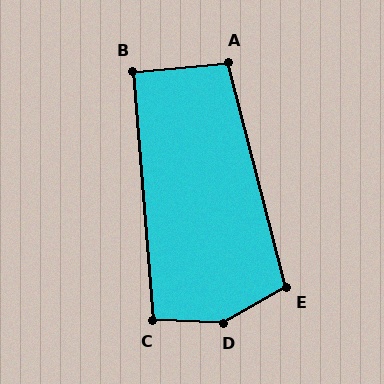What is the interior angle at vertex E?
Approximately 104 degrees (obtuse).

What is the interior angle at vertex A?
Approximately 99 degrees (obtuse).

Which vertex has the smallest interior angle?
B, at approximately 91 degrees.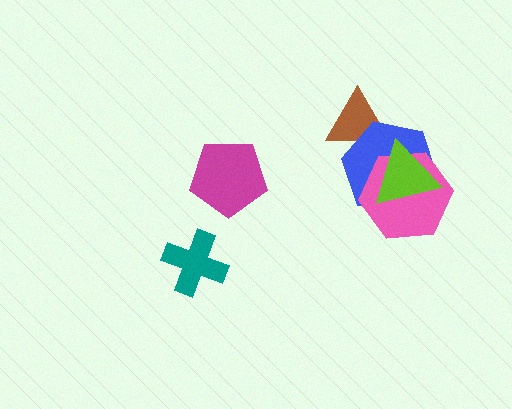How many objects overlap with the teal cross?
0 objects overlap with the teal cross.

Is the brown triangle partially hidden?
Yes, it is partially covered by another shape.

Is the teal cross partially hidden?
No, no other shape covers it.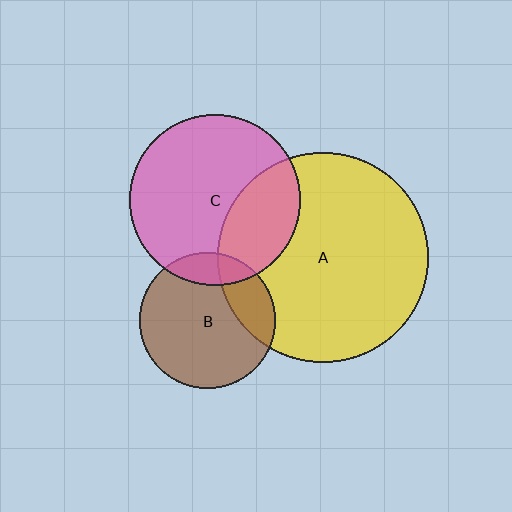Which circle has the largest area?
Circle A (yellow).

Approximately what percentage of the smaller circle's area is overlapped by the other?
Approximately 30%.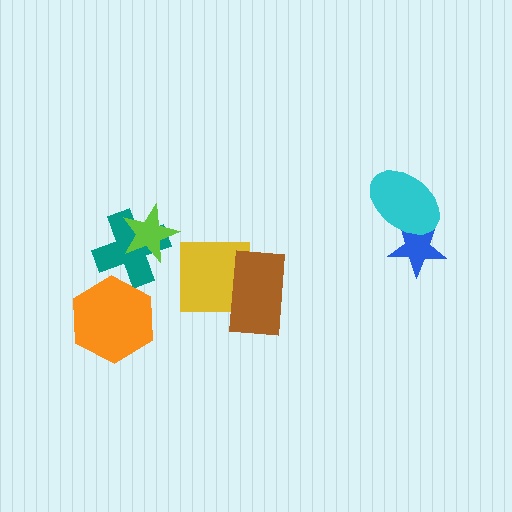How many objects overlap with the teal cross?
2 objects overlap with the teal cross.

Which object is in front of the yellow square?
The brown rectangle is in front of the yellow square.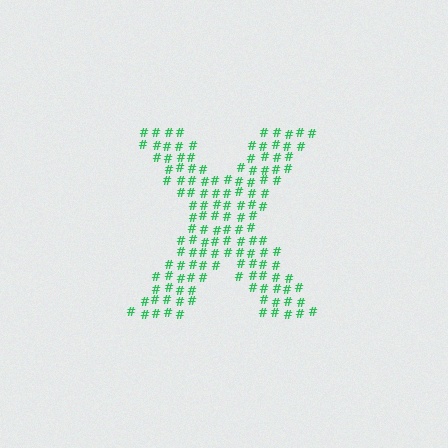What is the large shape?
The large shape is the letter X.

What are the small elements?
The small elements are hash symbols.